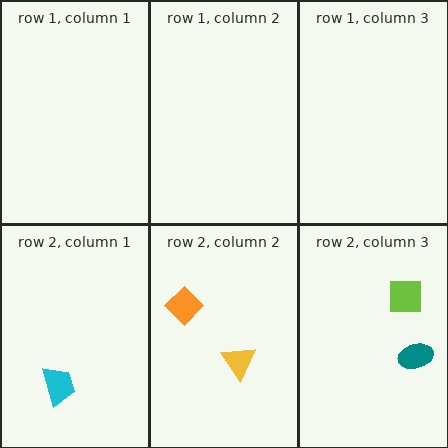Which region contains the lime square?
The row 2, column 3 region.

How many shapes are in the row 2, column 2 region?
2.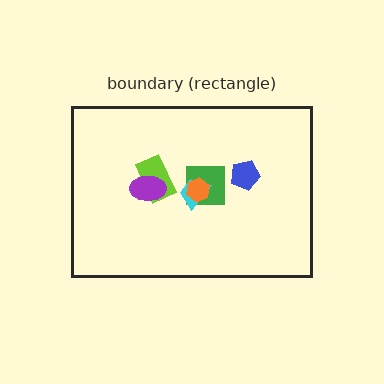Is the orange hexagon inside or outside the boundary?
Inside.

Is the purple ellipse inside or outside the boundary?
Inside.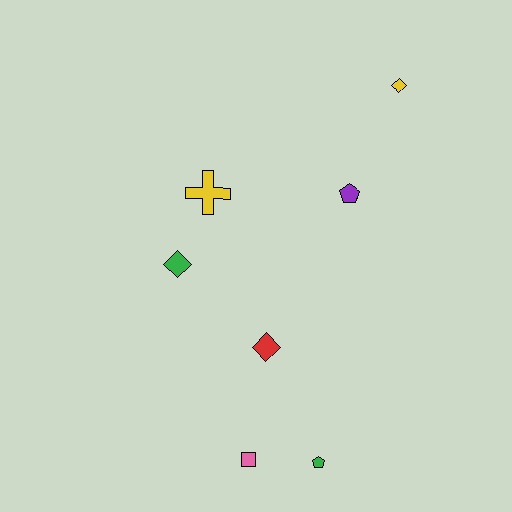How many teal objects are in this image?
There are no teal objects.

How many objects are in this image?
There are 7 objects.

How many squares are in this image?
There is 1 square.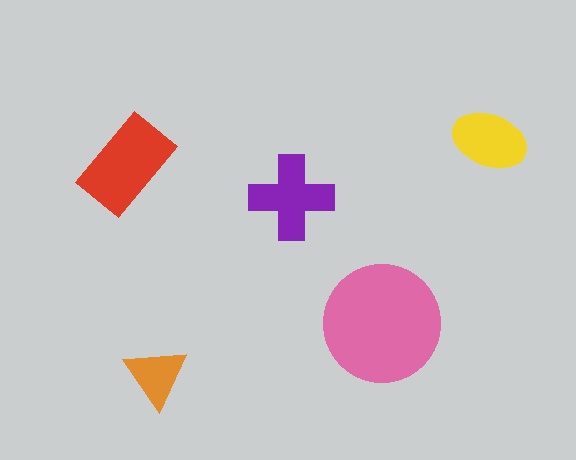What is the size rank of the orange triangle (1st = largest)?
5th.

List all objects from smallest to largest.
The orange triangle, the yellow ellipse, the purple cross, the red rectangle, the pink circle.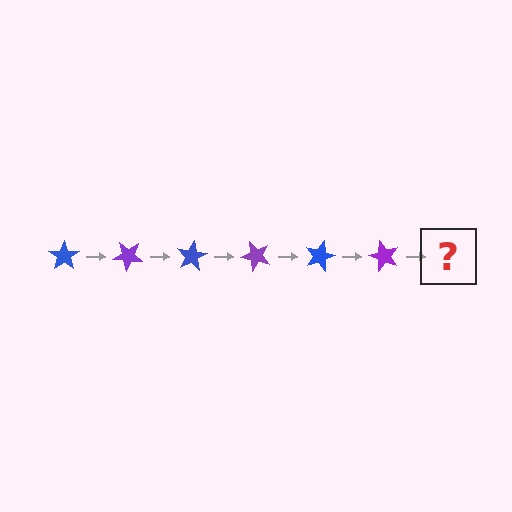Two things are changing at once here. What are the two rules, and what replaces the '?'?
The two rules are that it rotates 40 degrees each step and the color cycles through blue and purple. The '?' should be a blue star, rotated 240 degrees from the start.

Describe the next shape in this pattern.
It should be a blue star, rotated 240 degrees from the start.